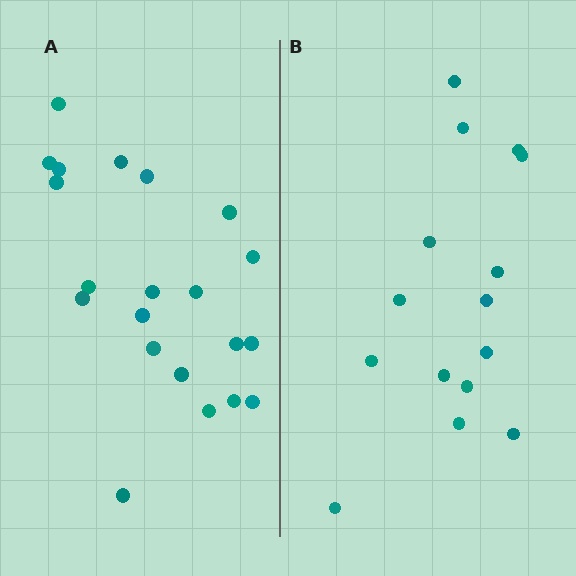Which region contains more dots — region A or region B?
Region A (the left region) has more dots.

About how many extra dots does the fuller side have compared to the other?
Region A has about 6 more dots than region B.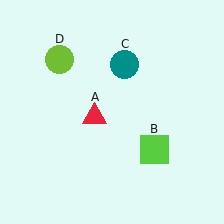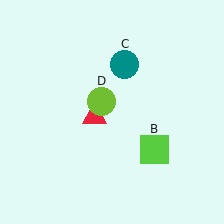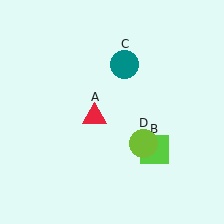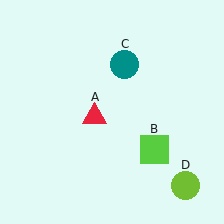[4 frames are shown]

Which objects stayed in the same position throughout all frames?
Red triangle (object A) and lime square (object B) and teal circle (object C) remained stationary.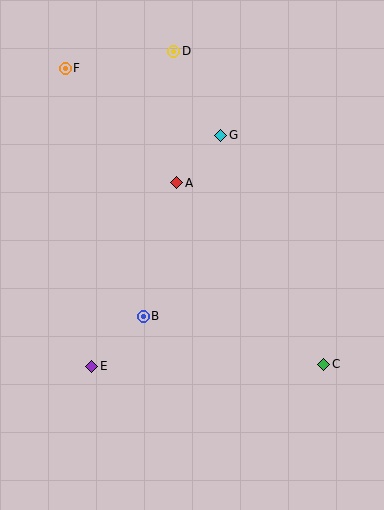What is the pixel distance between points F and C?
The distance between F and C is 393 pixels.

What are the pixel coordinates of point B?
Point B is at (143, 316).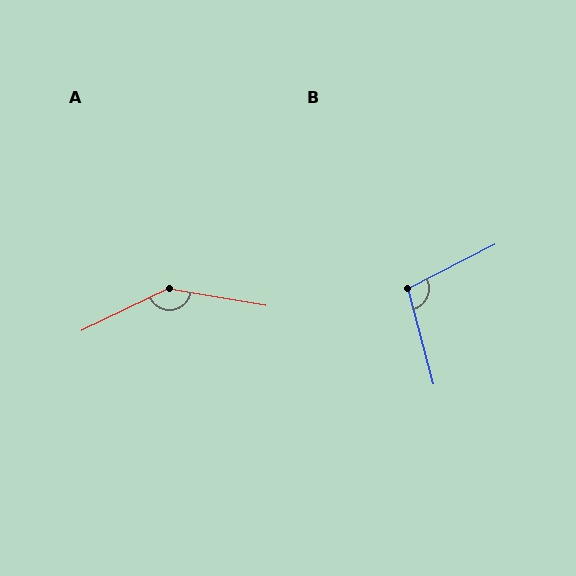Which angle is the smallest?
B, at approximately 102 degrees.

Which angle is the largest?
A, at approximately 144 degrees.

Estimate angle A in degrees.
Approximately 144 degrees.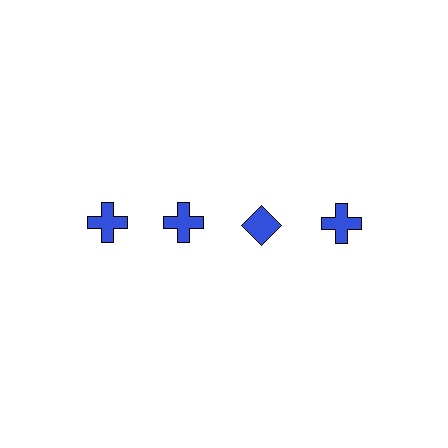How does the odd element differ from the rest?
It has a different shape: diamond instead of cross.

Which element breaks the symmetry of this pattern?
The blue diamond in the top row, center column breaks the symmetry. All other shapes are blue crosses.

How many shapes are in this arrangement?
There are 4 shapes arranged in a grid pattern.